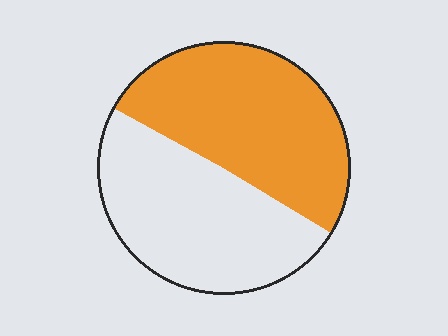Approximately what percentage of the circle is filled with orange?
Approximately 50%.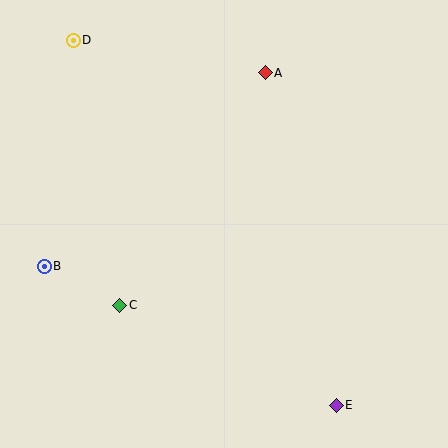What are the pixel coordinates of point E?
Point E is at (336, 405).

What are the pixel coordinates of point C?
Point C is at (120, 305).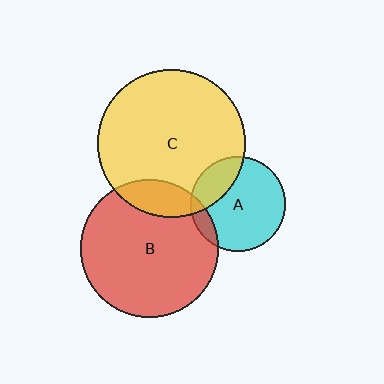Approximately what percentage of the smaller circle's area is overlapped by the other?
Approximately 10%.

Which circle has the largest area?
Circle C (yellow).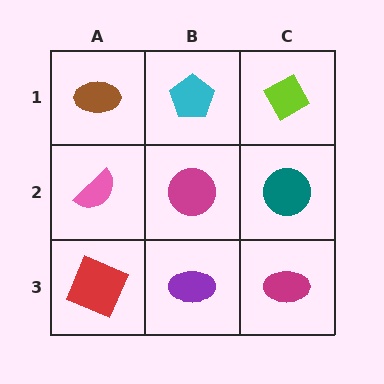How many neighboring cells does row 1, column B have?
3.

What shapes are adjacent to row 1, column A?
A pink semicircle (row 2, column A), a cyan pentagon (row 1, column B).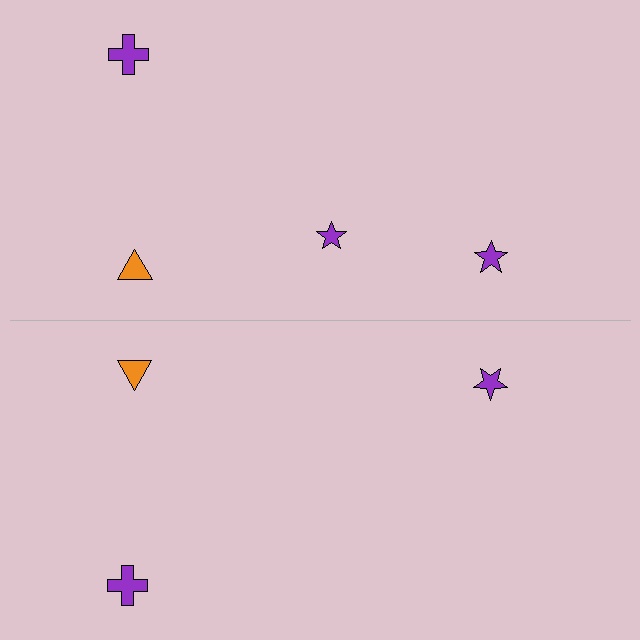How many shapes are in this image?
There are 7 shapes in this image.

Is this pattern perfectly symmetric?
No, the pattern is not perfectly symmetric. A purple star is missing from the bottom side.